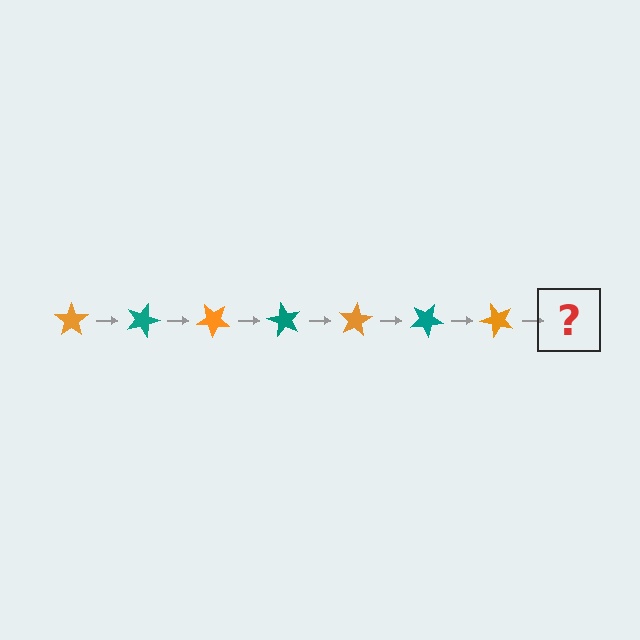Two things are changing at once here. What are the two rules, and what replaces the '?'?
The two rules are that it rotates 20 degrees each step and the color cycles through orange and teal. The '?' should be a teal star, rotated 140 degrees from the start.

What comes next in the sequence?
The next element should be a teal star, rotated 140 degrees from the start.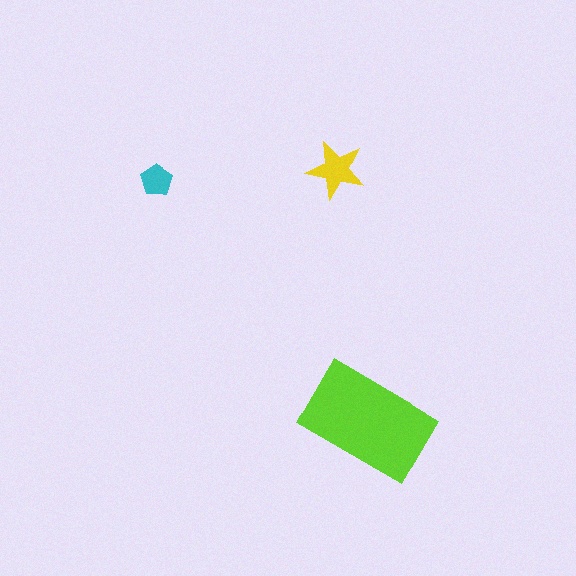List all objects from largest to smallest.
The lime rectangle, the yellow star, the cyan pentagon.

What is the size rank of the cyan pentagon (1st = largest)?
3rd.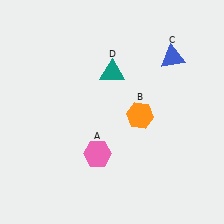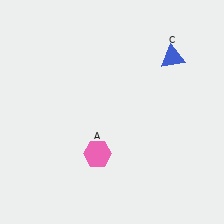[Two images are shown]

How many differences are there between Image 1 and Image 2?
There are 2 differences between the two images.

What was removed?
The teal triangle (D), the orange hexagon (B) were removed in Image 2.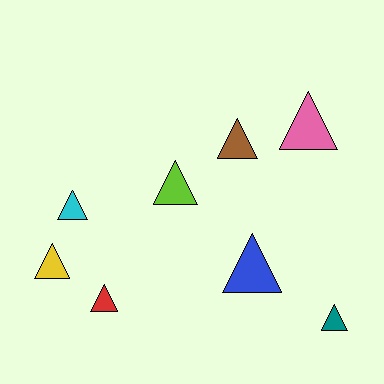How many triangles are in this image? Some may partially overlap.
There are 8 triangles.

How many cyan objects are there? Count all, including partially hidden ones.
There is 1 cyan object.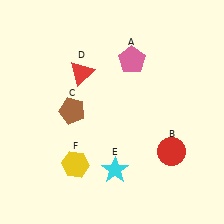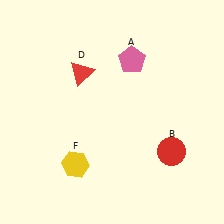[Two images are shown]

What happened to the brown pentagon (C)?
The brown pentagon (C) was removed in Image 2. It was in the top-left area of Image 1.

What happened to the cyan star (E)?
The cyan star (E) was removed in Image 2. It was in the bottom-right area of Image 1.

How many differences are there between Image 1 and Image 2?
There are 2 differences between the two images.